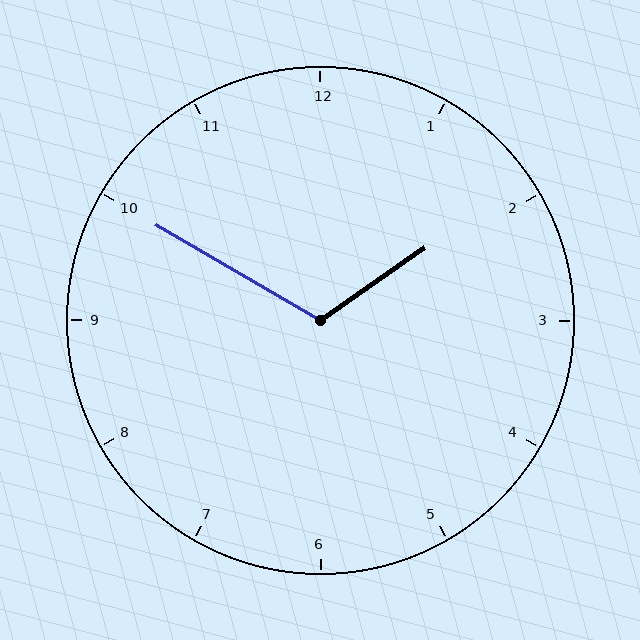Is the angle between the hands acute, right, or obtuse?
It is obtuse.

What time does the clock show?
1:50.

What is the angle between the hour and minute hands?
Approximately 115 degrees.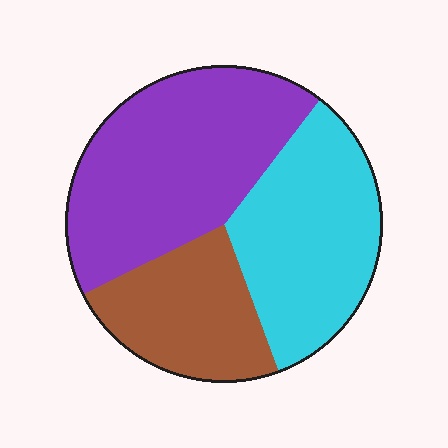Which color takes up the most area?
Purple, at roughly 45%.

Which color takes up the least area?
Brown, at roughly 25%.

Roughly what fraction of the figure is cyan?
Cyan takes up about one third (1/3) of the figure.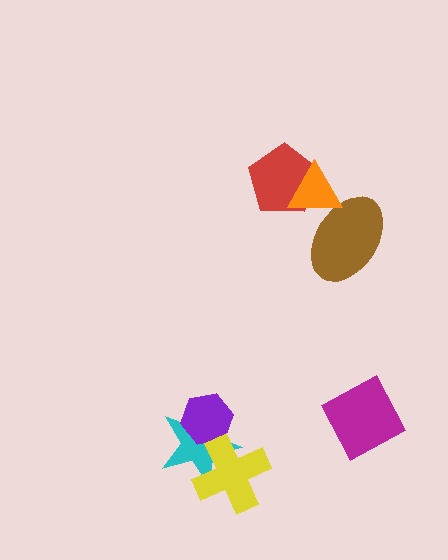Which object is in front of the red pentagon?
The orange triangle is in front of the red pentagon.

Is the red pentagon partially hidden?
Yes, it is partially covered by another shape.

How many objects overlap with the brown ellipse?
1 object overlaps with the brown ellipse.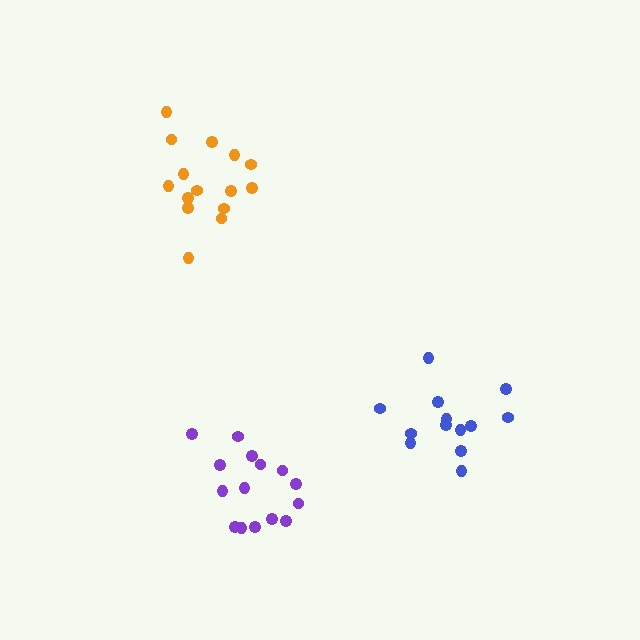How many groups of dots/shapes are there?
There are 3 groups.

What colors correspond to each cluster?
The clusters are colored: orange, purple, blue.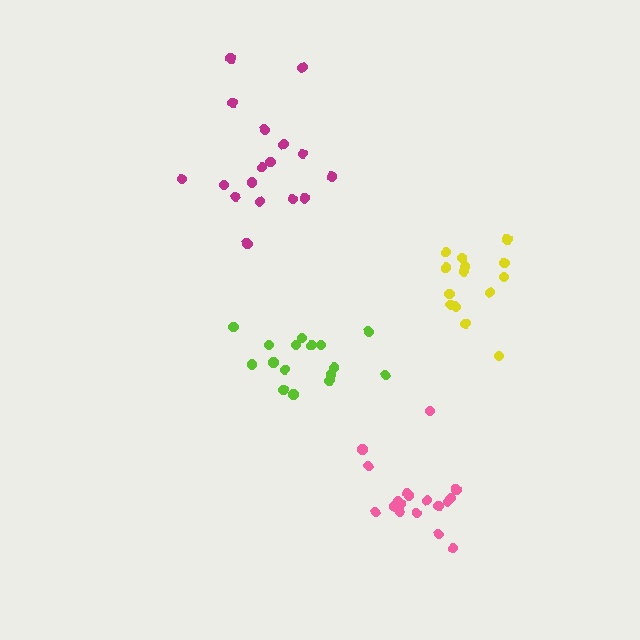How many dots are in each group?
Group 1: 18 dots, Group 2: 16 dots, Group 3: 17 dots, Group 4: 14 dots (65 total).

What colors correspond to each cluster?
The clusters are colored: pink, lime, magenta, yellow.